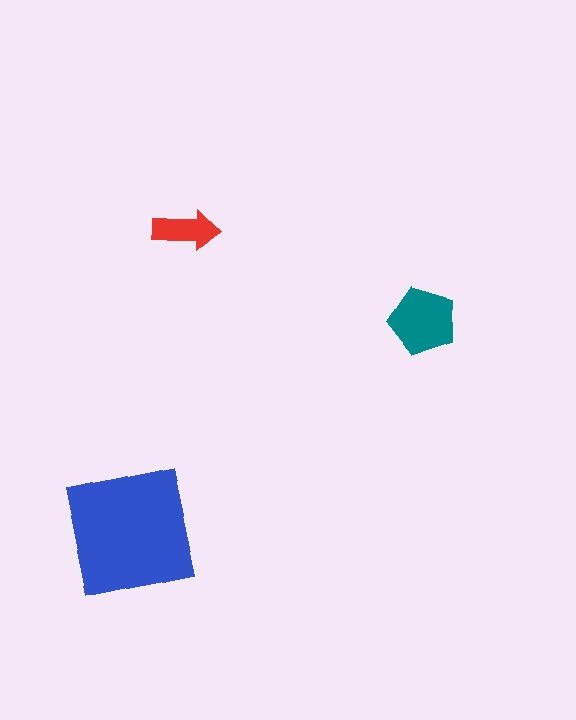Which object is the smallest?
The red arrow.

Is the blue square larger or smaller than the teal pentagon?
Larger.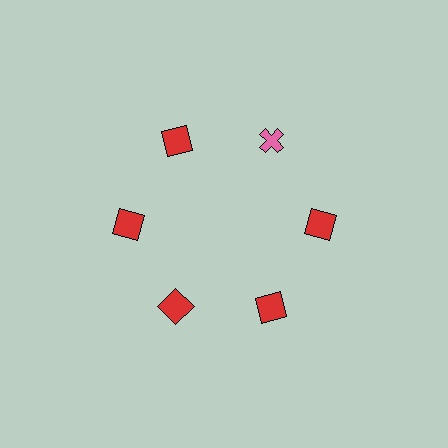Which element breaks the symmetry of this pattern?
The pink cross at roughly the 1 o'clock position breaks the symmetry. All other shapes are red squares.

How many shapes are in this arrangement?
There are 6 shapes arranged in a ring pattern.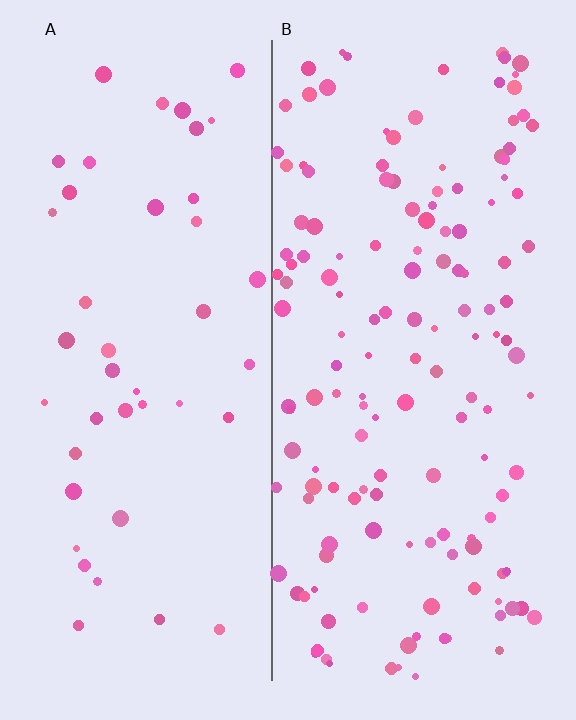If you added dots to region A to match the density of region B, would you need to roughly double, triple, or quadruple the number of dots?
Approximately triple.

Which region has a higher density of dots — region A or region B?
B (the right).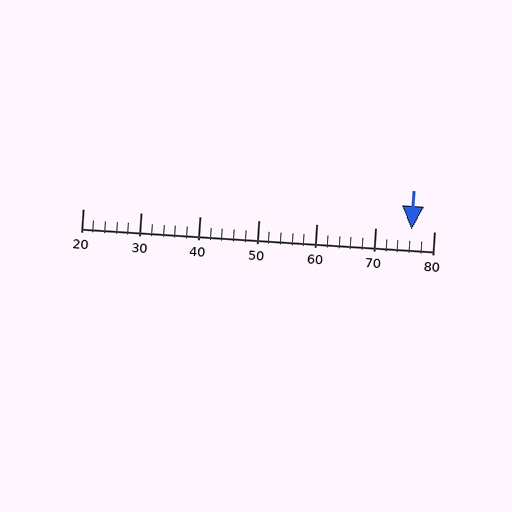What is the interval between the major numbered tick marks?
The major tick marks are spaced 10 units apart.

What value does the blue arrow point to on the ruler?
The blue arrow points to approximately 76.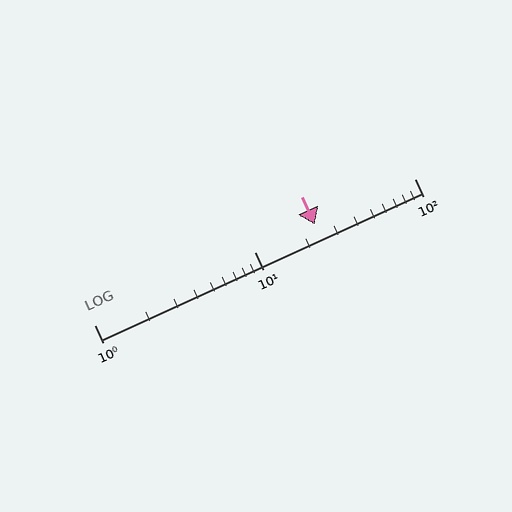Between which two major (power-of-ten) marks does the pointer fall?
The pointer is between 10 and 100.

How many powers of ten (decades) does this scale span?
The scale spans 2 decades, from 1 to 100.